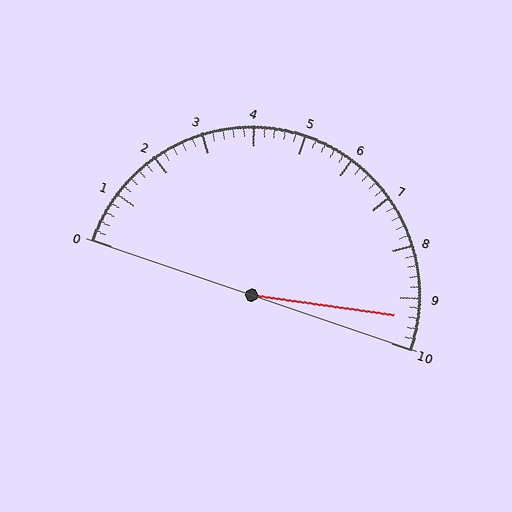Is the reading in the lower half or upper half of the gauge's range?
The reading is in the upper half of the range (0 to 10).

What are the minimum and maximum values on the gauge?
The gauge ranges from 0 to 10.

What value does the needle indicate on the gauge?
The needle indicates approximately 9.4.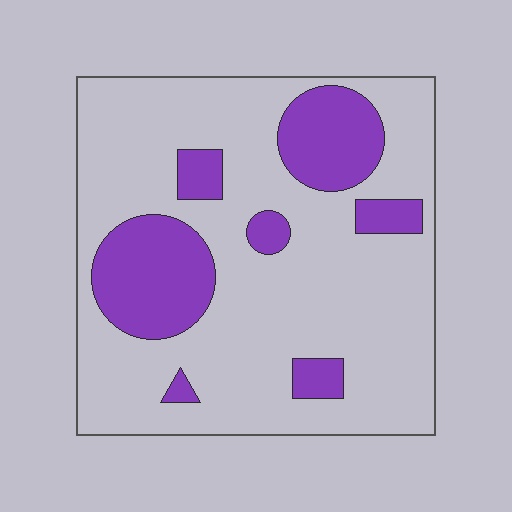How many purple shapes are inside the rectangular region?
7.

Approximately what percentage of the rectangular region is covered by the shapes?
Approximately 25%.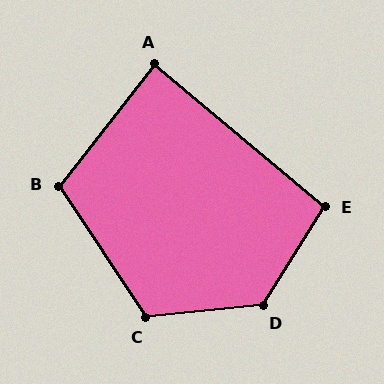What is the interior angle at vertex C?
Approximately 118 degrees (obtuse).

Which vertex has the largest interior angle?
D, at approximately 128 degrees.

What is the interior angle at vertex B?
Approximately 108 degrees (obtuse).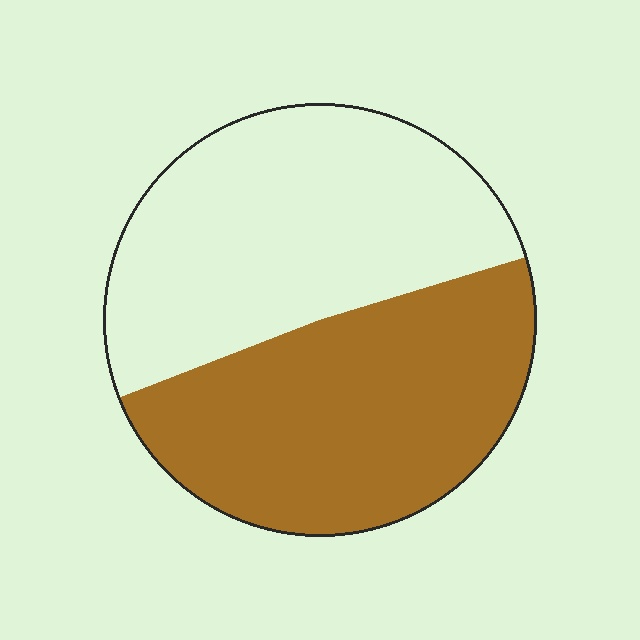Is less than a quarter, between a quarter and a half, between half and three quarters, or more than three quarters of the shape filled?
Between a quarter and a half.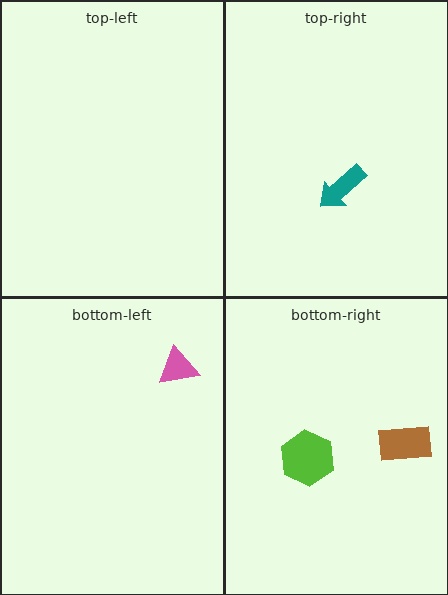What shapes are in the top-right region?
The teal arrow.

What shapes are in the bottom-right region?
The lime hexagon, the brown rectangle.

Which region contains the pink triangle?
The bottom-left region.